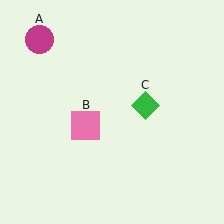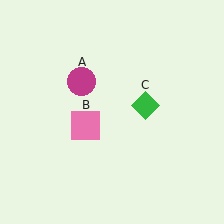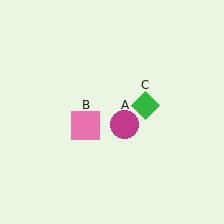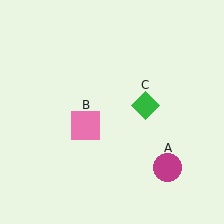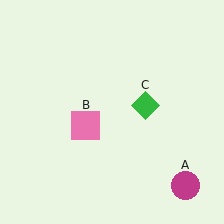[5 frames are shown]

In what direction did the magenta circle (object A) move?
The magenta circle (object A) moved down and to the right.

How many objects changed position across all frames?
1 object changed position: magenta circle (object A).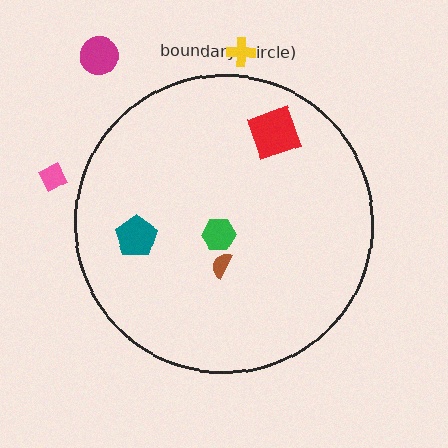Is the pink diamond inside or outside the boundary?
Outside.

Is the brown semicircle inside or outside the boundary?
Inside.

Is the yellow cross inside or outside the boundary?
Outside.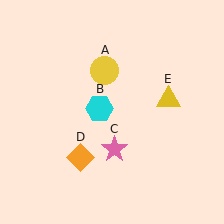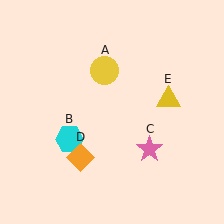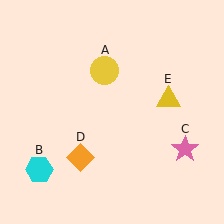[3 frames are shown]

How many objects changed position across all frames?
2 objects changed position: cyan hexagon (object B), pink star (object C).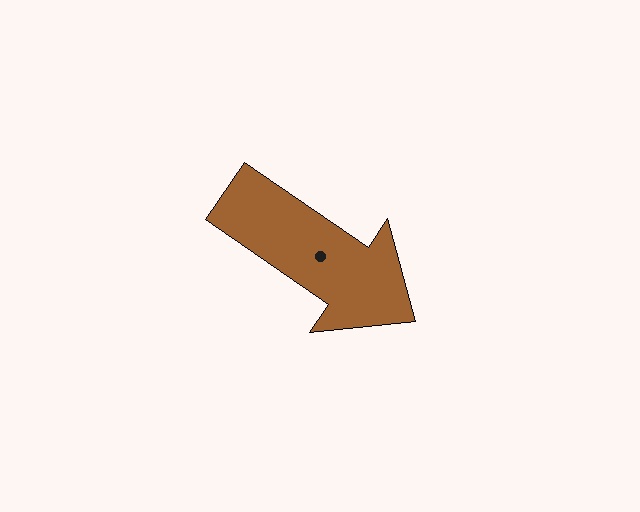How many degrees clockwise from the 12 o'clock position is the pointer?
Approximately 124 degrees.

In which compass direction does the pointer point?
Southeast.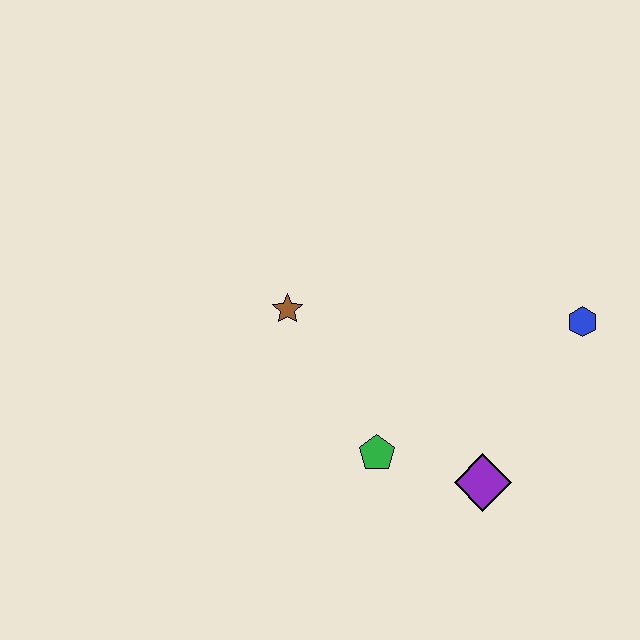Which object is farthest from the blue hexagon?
The brown star is farthest from the blue hexagon.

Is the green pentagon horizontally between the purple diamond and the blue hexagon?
No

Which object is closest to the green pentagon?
The purple diamond is closest to the green pentagon.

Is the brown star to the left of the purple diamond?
Yes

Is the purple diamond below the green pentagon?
Yes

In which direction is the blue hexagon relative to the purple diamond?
The blue hexagon is above the purple diamond.